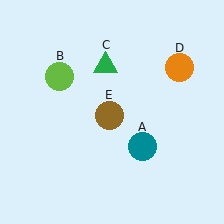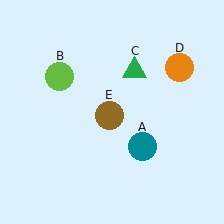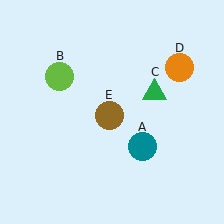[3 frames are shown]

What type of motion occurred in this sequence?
The green triangle (object C) rotated clockwise around the center of the scene.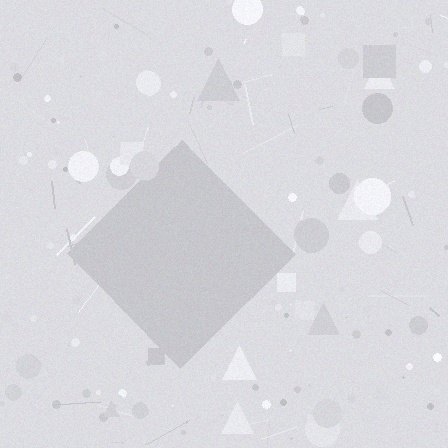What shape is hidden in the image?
A diamond is hidden in the image.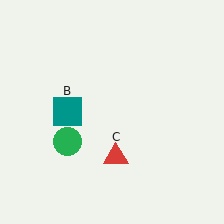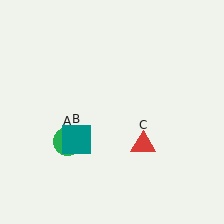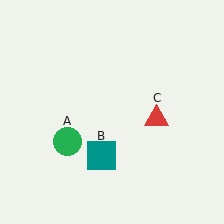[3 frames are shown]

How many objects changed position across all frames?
2 objects changed position: teal square (object B), red triangle (object C).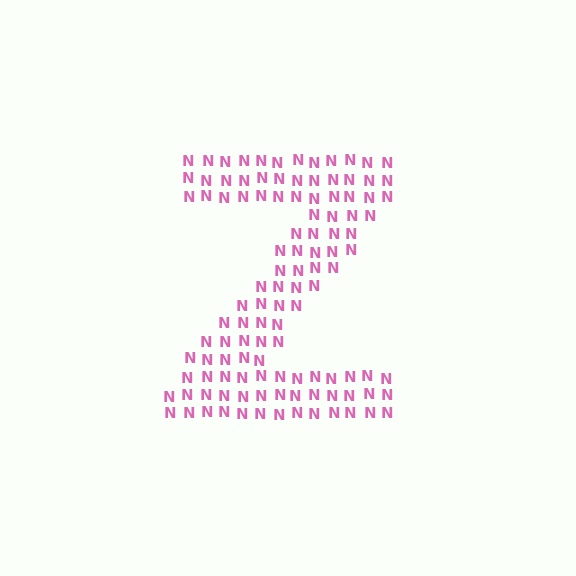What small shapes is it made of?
It is made of small letter N's.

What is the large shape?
The large shape is the letter Z.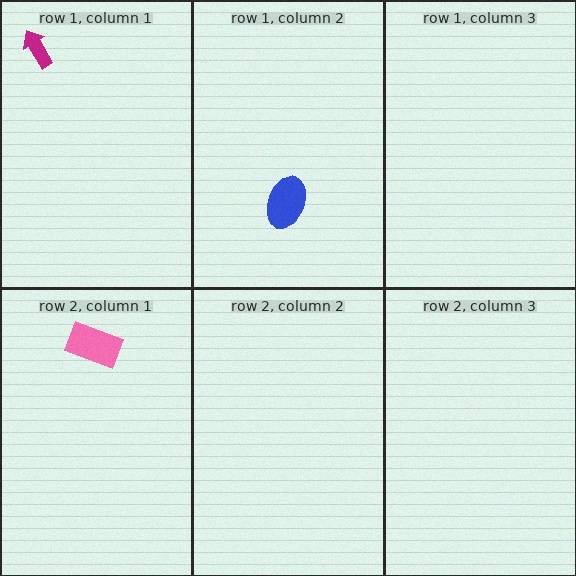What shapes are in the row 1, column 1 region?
The magenta arrow.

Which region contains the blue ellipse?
The row 1, column 2 region.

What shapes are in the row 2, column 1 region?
The pink rectangle.